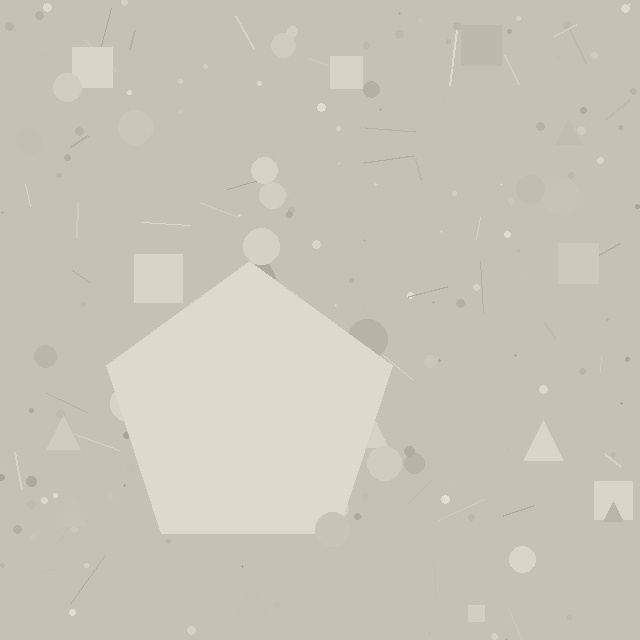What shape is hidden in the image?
A pentagon is hidden in the image.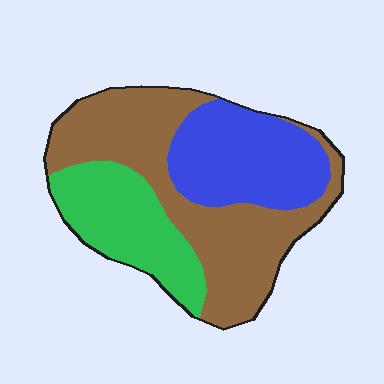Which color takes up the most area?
Brown, at roughly 45%.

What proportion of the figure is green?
Green takes up less than a quarter of the figure.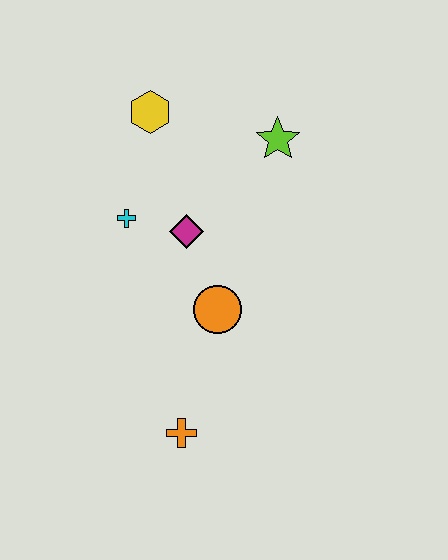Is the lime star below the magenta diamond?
No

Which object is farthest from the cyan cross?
The orange cross is farthest from the cyan cross.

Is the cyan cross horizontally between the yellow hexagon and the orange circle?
No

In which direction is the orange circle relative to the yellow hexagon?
The orange circle is below the yellow hexagon.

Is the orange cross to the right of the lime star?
No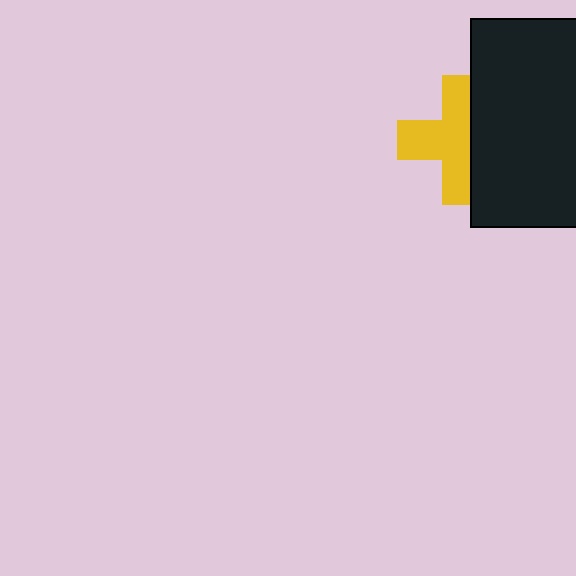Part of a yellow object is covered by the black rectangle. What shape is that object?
It is a cross.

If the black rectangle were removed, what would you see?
You would see the complete yellow cross.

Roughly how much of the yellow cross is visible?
About half of it is visible (roughly 62%).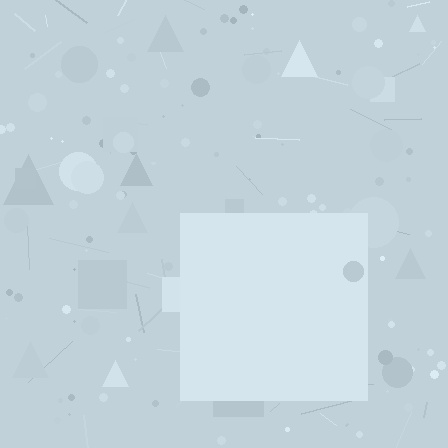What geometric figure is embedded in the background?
A square is embedded in the background.